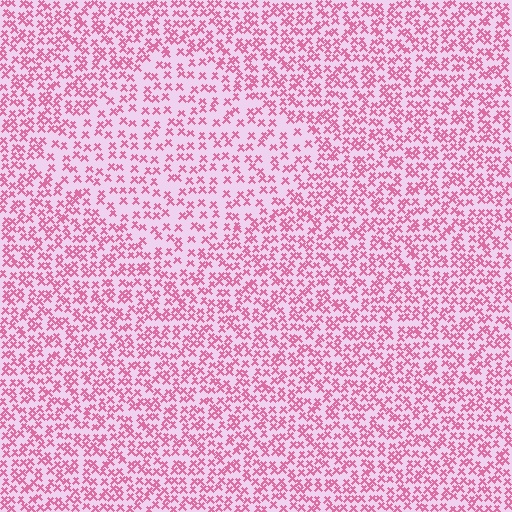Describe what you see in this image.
The image contains small pink elements arranged at two different densities. A diamond-shaped region is visible where the elements are less densely packed than the surrounding area.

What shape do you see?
I see a diamond.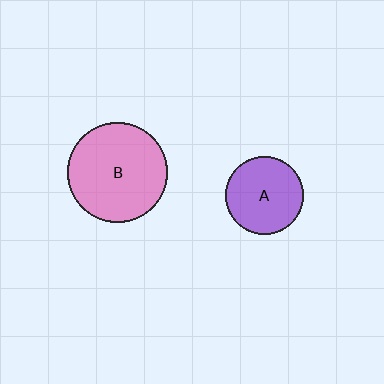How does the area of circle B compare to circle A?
Approximately 1.6 times.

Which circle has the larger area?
Circle B (pink).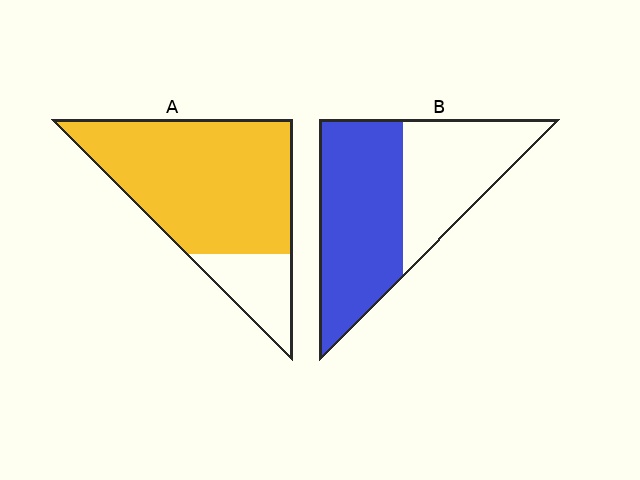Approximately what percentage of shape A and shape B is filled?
A is approximately 80% and B is approximately 60%.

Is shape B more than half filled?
Yes.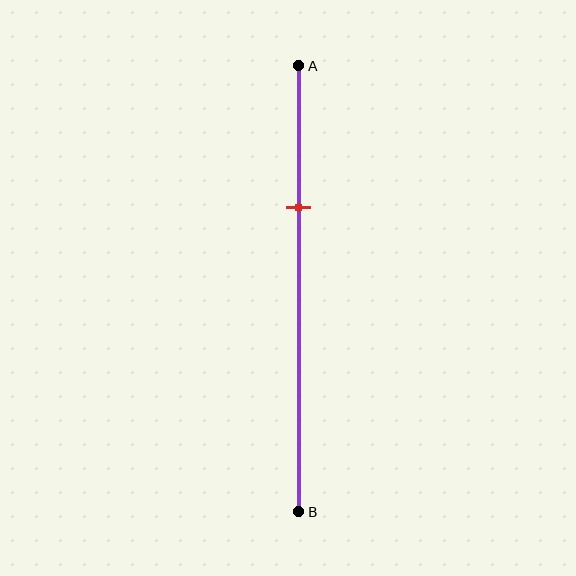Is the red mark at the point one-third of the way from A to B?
Yes, the mark is approximately at the one-third point.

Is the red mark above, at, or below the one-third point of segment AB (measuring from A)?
The red mark is approximately at the one-third point of segment AB.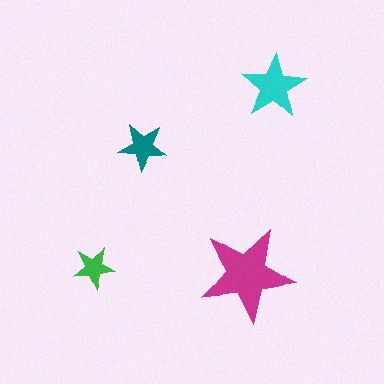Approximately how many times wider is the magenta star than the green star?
About 2.5 times wider.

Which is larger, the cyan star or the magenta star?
The magenta one.